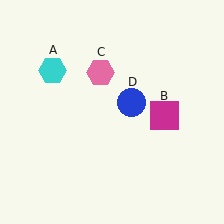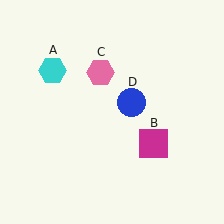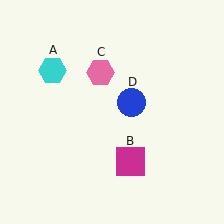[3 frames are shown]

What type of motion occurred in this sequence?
The magenta square (object B) rotated clockwise around the center of the scene.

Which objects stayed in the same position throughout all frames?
Cyan hexagon (object A) and pink hexagon (object C) and blue circle (object D) remained stationary.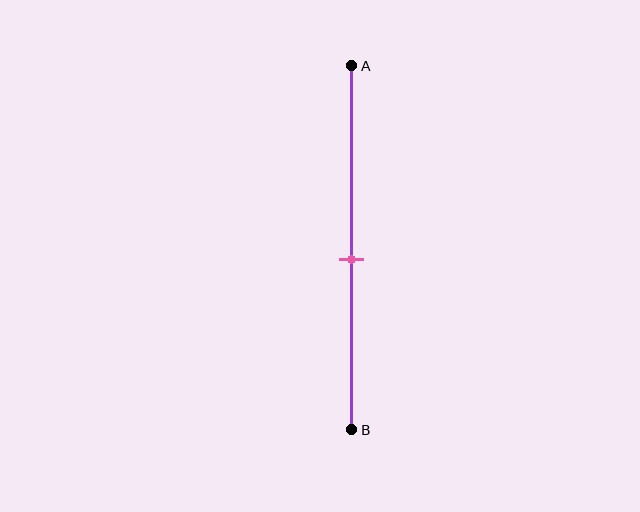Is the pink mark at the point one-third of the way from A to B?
No, the mark is at about 55% from A, not at the 33% one-third point.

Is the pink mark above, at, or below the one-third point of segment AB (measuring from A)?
The pink mark is below the one-third point of segment AB.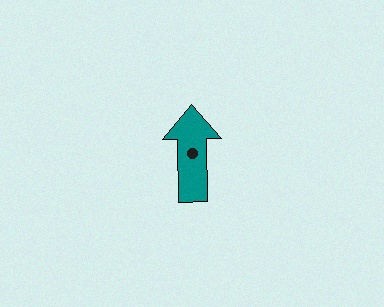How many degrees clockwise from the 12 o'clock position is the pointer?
Approximately 359 degrees.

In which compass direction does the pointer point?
North.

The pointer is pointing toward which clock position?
Roughly 12 o'clock.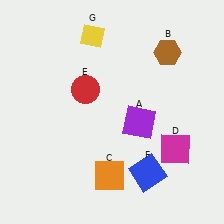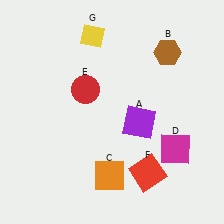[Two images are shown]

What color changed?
The square (F) changed from blue in Image 1 to red in Image 2.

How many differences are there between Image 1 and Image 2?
There is 1 difference between the two images.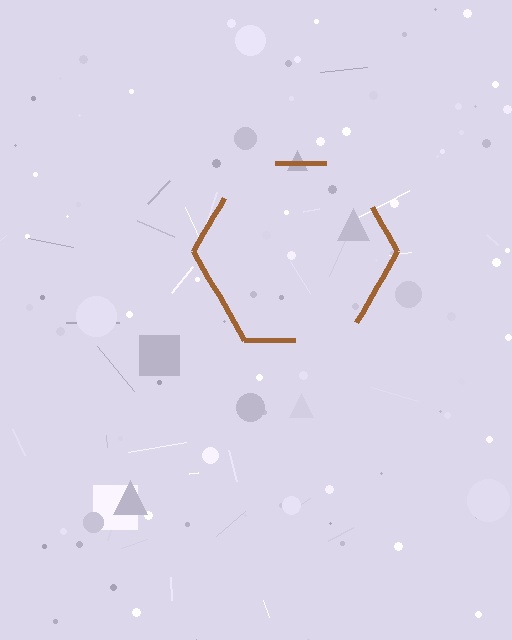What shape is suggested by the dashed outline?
The dashed outline suggests a hexagon.